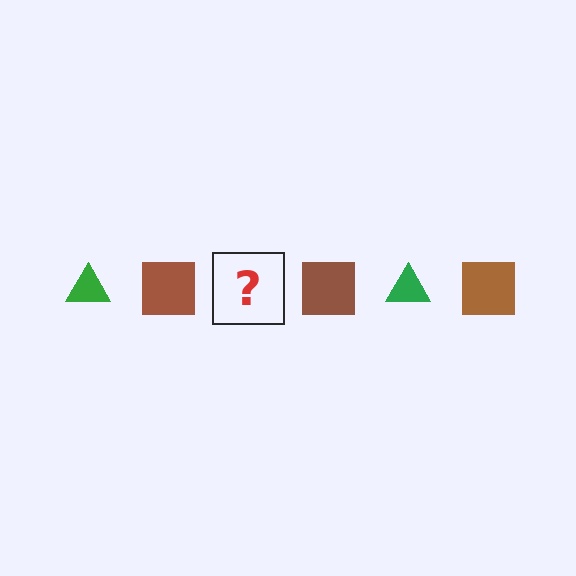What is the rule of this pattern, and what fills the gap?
The rule is that the pattern alternates between green triangle and brown square. The gap should be filled with a green triangle.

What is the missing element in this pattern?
The missing element is a green triangle.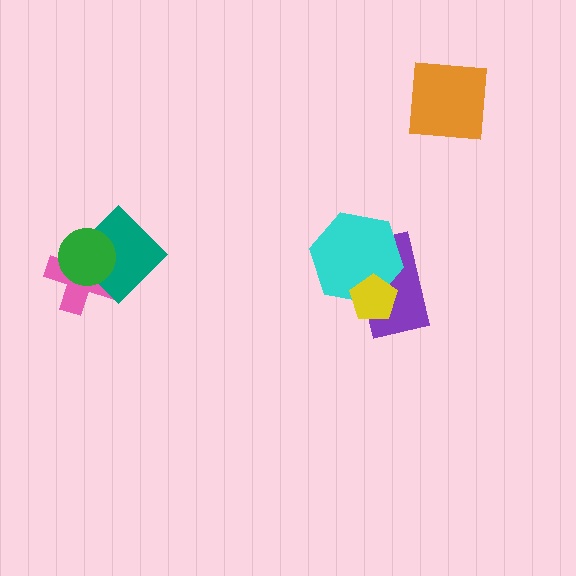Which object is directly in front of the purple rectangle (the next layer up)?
The cyan hexagon is directly in front of the purple rectangle.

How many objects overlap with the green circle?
2 objects overlap with the green circle.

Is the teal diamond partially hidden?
Yes, it is partially covered by another shape.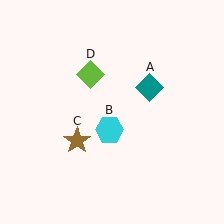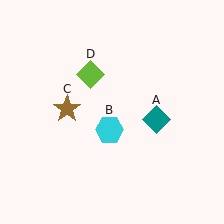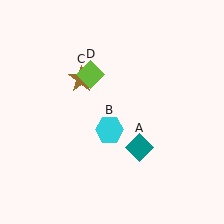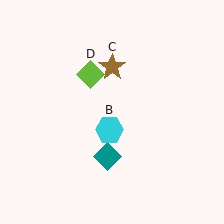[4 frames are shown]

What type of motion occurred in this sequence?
The teal diamond (object A), brown star (object C) rotated clockwise around the center of the scene.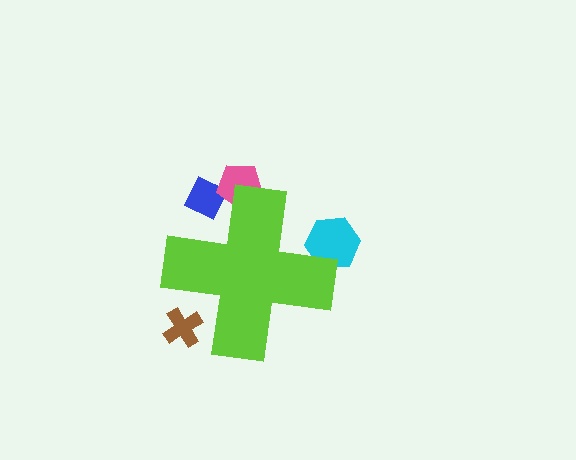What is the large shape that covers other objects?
A lime cross.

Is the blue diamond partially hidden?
Yes, the blue diamond is partially hidden behind the lime cross.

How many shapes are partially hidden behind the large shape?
4 shapes are partially hidden.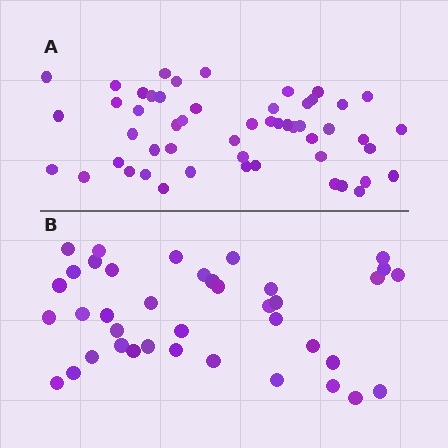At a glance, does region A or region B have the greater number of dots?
Region A (the top region) has more dots.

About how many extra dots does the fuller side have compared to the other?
Region A has approximately 15 more dots than region B.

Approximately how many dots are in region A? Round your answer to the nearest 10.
About 50 dots. (The exact count is 52, which rounds to 50.)